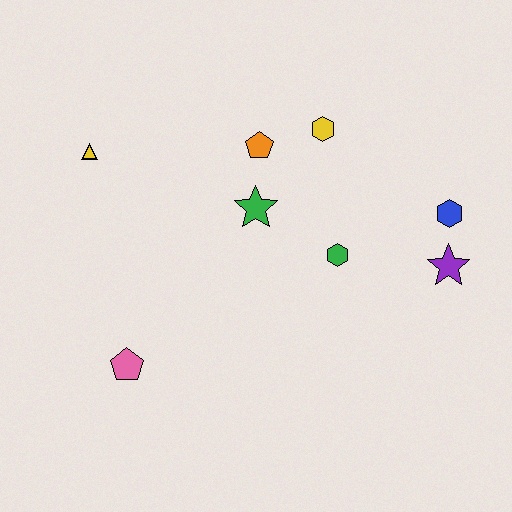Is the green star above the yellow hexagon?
No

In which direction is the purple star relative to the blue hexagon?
The purple star is below the blue hexagon.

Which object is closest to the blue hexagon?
The purple star is closest to the blue hexagon.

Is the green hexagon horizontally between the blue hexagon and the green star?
Yes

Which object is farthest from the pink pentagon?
The blue hexagon is farthest from the pink pentagon.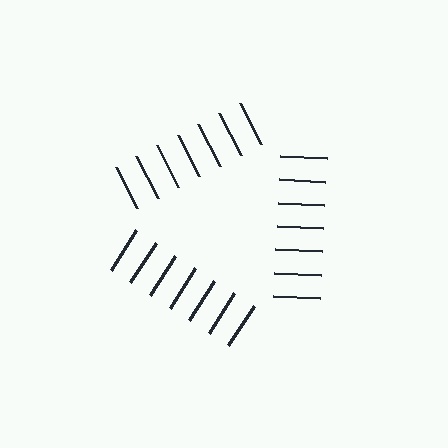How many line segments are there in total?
21 — 7 along each of the 3 edges.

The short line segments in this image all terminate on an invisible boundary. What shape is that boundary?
An illusory triangle — the line segments terminate on its edges but no continuous stroke is drawn.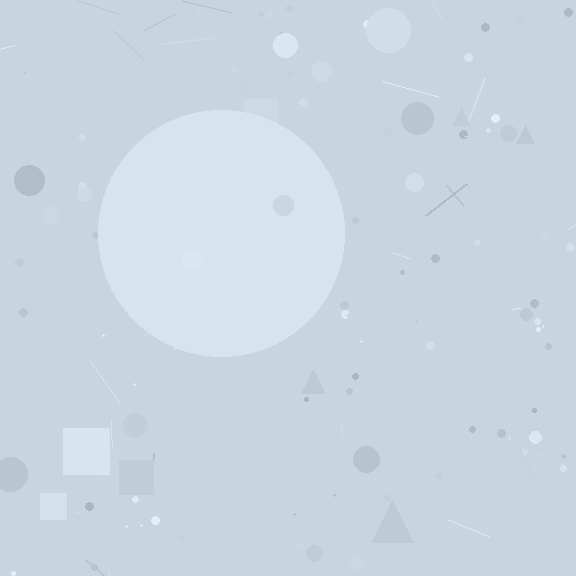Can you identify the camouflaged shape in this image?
The camouflaged shape is a circle.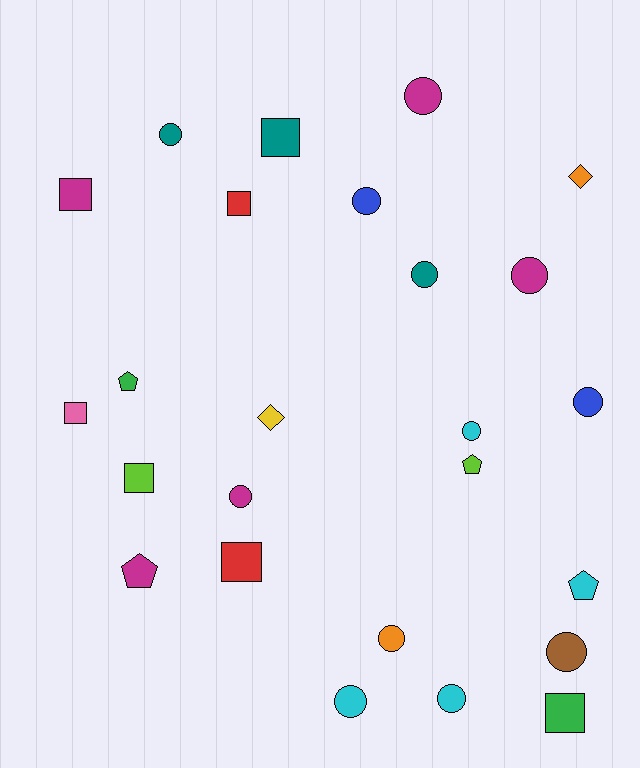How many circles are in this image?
There are 12 circles.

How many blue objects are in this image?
There are 2 blue objects.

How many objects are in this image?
There are 25 objects.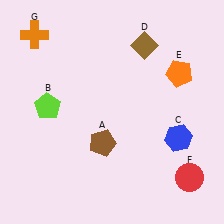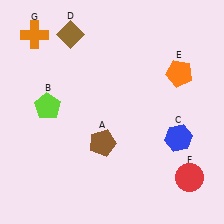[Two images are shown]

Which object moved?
The brown diamond (D) moved left.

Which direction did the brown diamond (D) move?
The brown diamond (D) moved left.